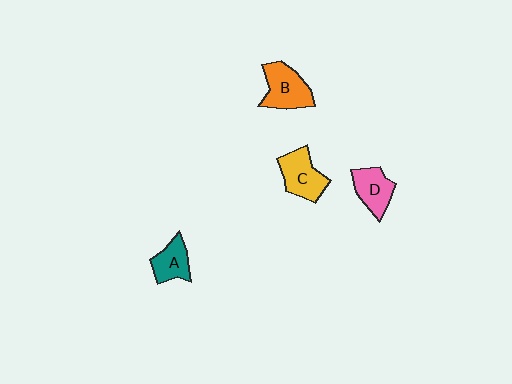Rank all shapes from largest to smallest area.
From largest to smallest: B (orange), C (yellow), D (pink), A (teal).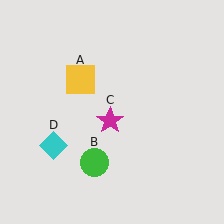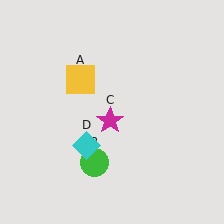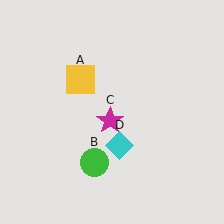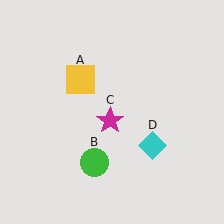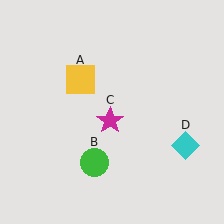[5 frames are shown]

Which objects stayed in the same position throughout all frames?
Yellow square (object A) and green circle (object B) and magenta star (object C) remained stationary.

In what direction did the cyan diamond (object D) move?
The cyan diamond (object D) moved right.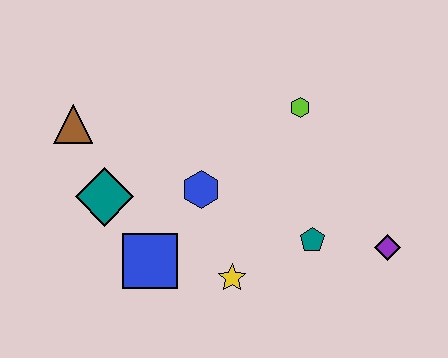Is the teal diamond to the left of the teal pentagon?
Yes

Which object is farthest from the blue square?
The purple diamond is farthest from the blue square.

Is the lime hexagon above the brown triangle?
Yes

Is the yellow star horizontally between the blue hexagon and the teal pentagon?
Yes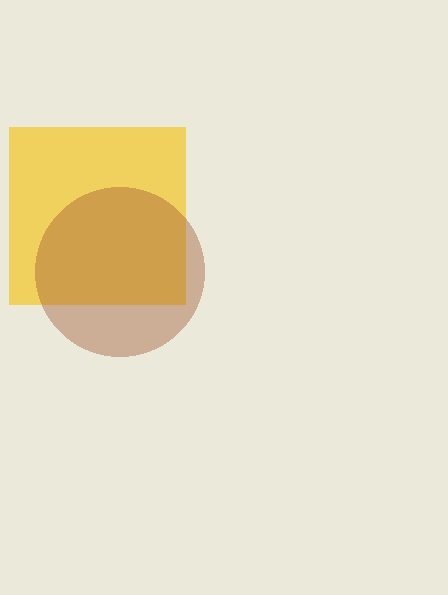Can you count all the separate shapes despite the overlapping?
Yes, there are 2 separate shapes.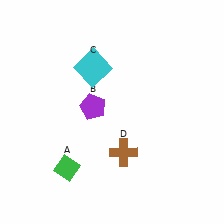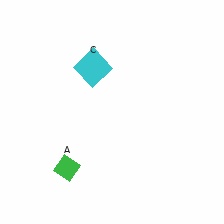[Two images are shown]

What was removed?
The purple pentagon (B), the brown cross (D) were removed in Image 2.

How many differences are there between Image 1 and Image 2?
There are 2 differences between the two images.